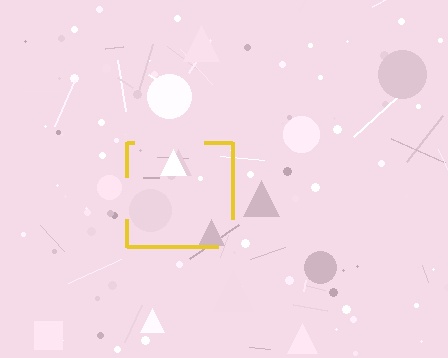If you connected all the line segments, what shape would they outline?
They would outline a square.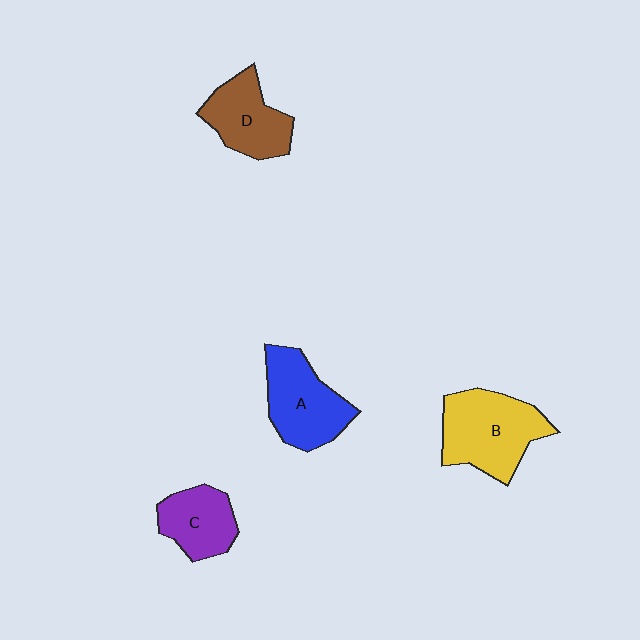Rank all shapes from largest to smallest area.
From largest to smallest: B (yellow), A (blue), D (brown), C (purple).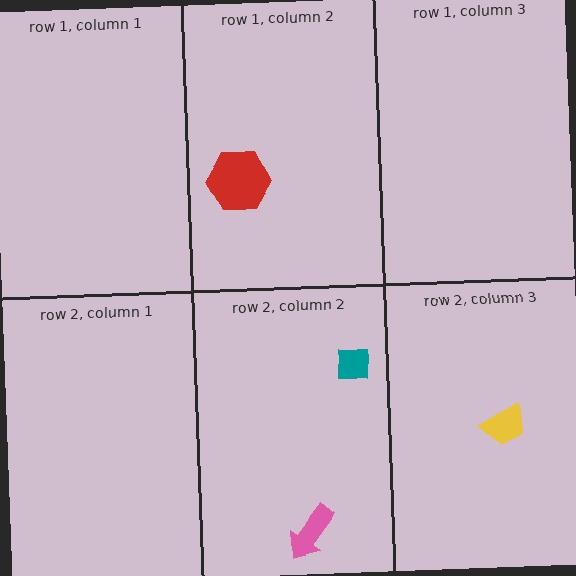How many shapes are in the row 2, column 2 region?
2.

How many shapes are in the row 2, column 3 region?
1.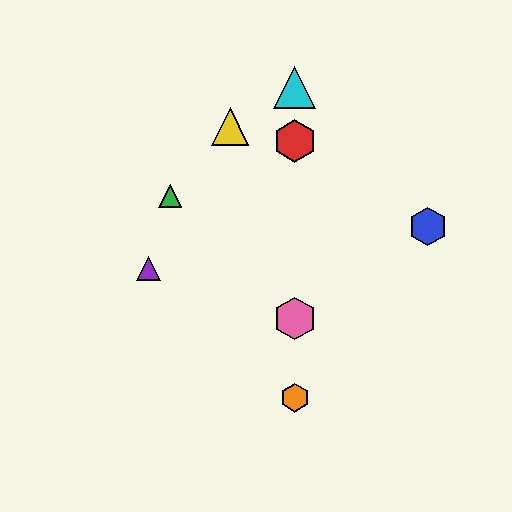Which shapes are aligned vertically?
The red hexagon, the orange hexagon, the cyan triangle, the pink hexagon are aligned vertically.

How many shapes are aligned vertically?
4 shapes (the red hexagon, the orange hexagon, the cyan triangle, the pink hexagon) are aligned vertically.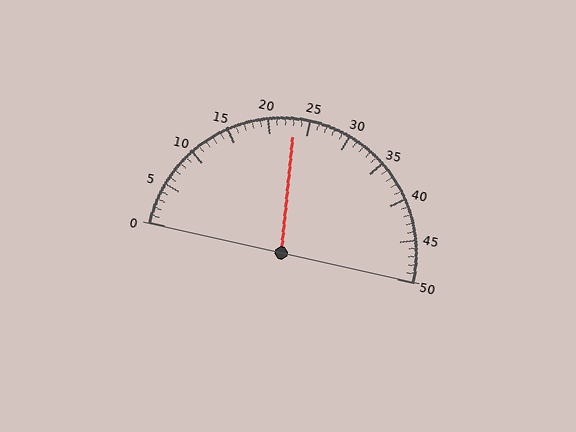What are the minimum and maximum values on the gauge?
The gauge ranges from 0 to 50.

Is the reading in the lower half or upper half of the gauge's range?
The reading is in the lower half of the range (0 to 50).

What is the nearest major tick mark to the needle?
The nearest major tick mark is 25.